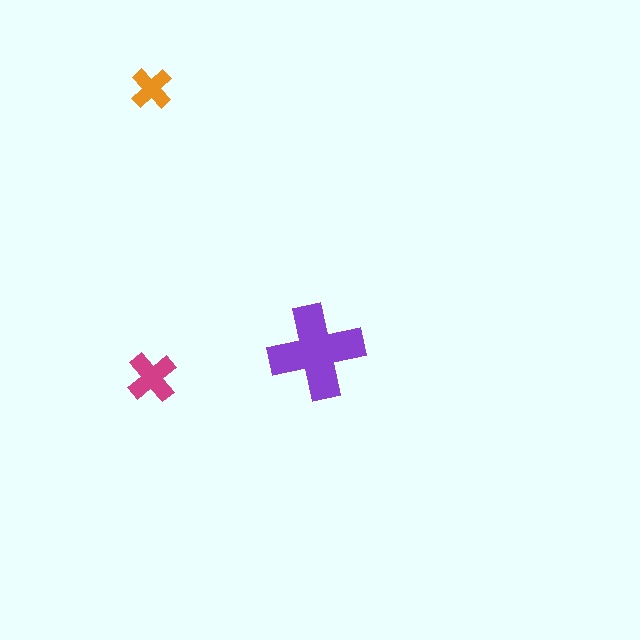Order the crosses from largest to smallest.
the purple one, the magenta one, the orange one.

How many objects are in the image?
There are 3 objects in the image.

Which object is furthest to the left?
The orange cross is leftmost.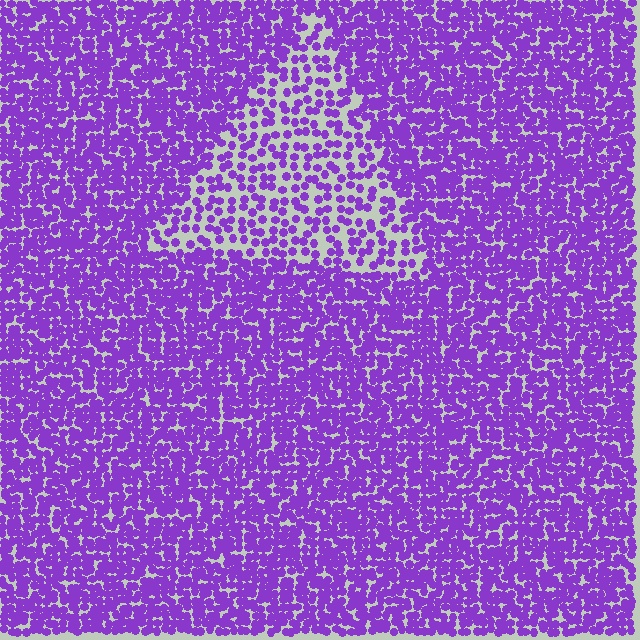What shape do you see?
I see a triangle.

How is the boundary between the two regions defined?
The boundary is defined by a change in element density (approximately 2.1x ratio). All elements are the same color, size, and shape.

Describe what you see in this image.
The image contains small purple elements arranged at two different densities. A triangle-shaped region is visible where the elements are less densely packed than the surrounding area.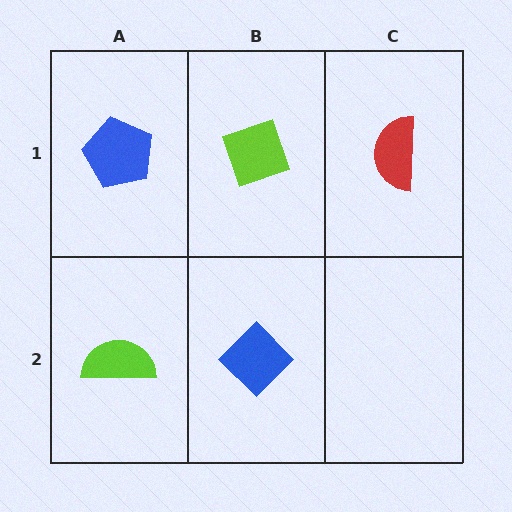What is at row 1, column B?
A lime diamond.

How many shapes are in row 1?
3 shapes.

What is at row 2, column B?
A blue diamond.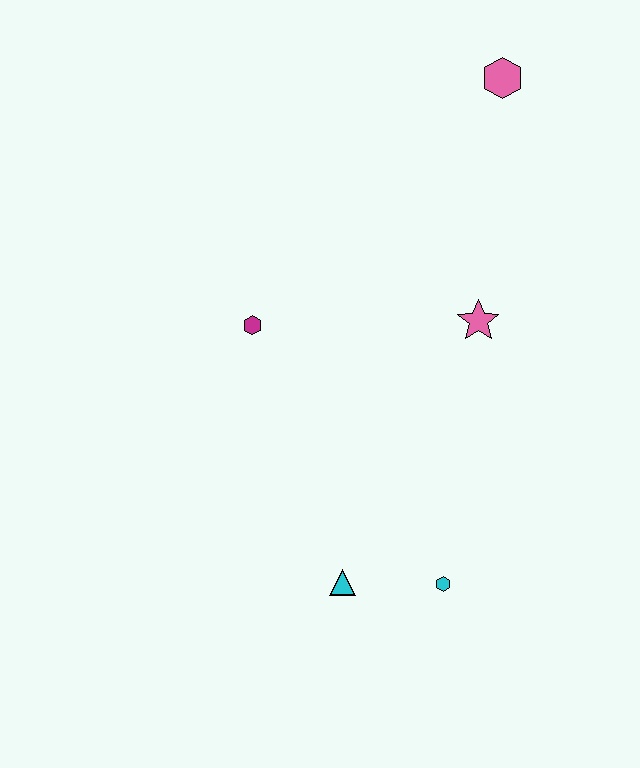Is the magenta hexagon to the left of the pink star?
Yes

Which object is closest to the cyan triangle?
The cyan hexagon is closest to the cyan triangle.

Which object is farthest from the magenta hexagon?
The pink hexagon is farthest from the magenta hexagon.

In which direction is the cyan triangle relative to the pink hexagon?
The cyan triangle is below the pink hexagon.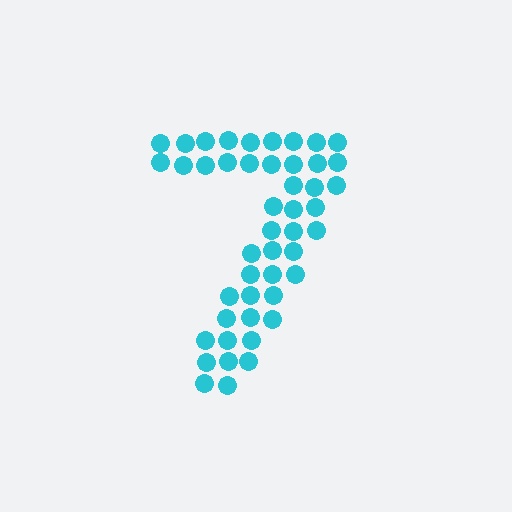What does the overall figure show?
The overall figure shows the digit 7.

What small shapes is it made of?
It is made of small circles.